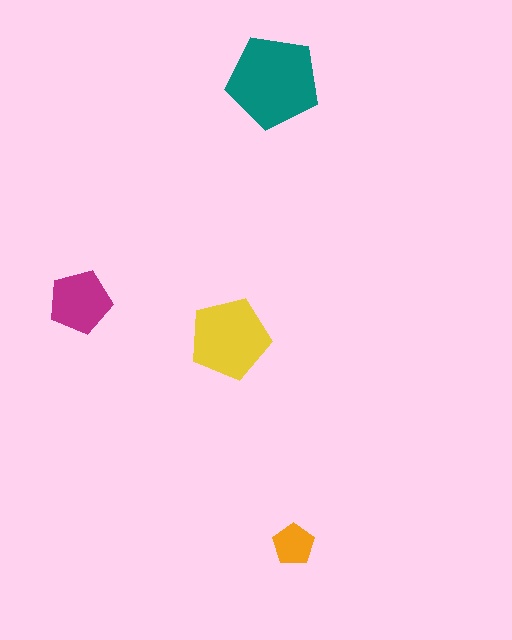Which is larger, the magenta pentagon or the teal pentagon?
The teal one.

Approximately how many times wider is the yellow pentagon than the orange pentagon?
About 2 times wider.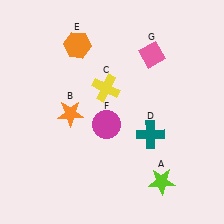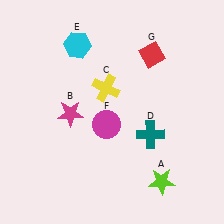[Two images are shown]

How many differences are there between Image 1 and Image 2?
There are 3 differences between the two images.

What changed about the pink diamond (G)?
In Image 1, G is pink. In Image 2, it changed to red.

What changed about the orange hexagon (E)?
In Image 1, E is orange. In Image 2, it changed to cyan.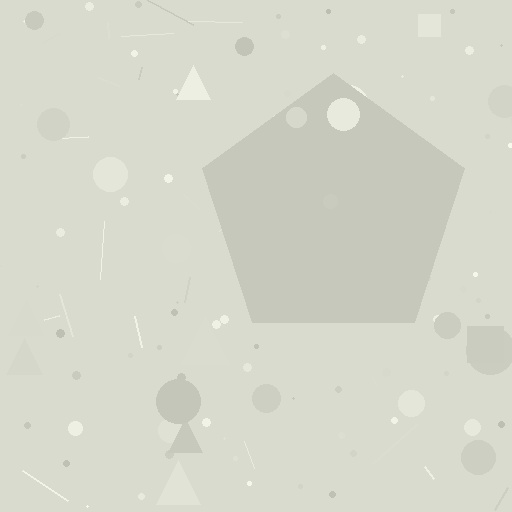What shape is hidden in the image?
A pentagon is hidden in the image.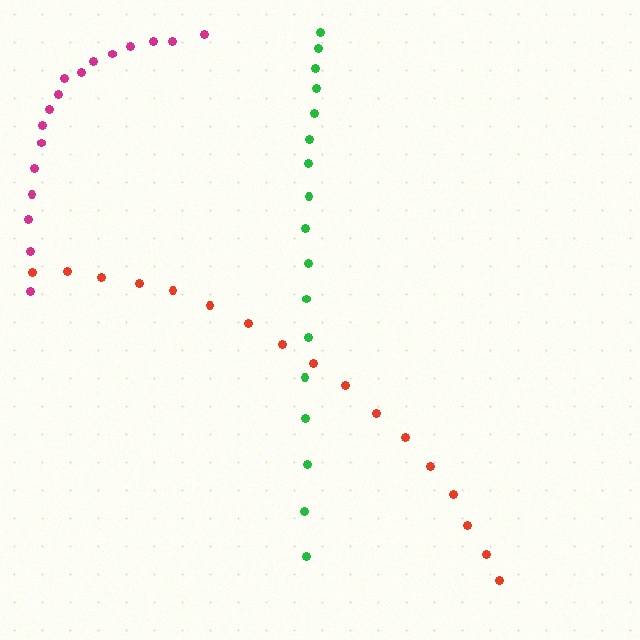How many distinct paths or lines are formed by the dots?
There are 3 distinct paths.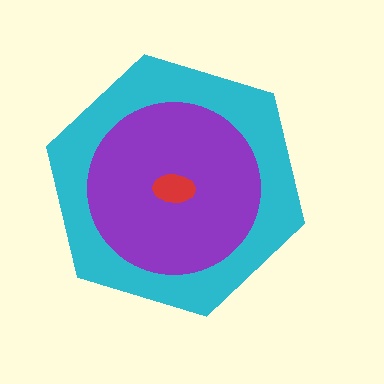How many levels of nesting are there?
3.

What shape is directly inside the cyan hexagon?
The purple circle.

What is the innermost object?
The red ellipse.